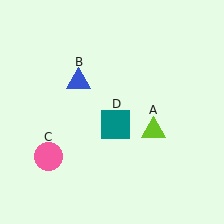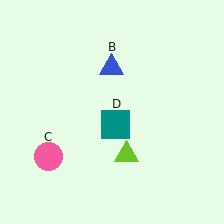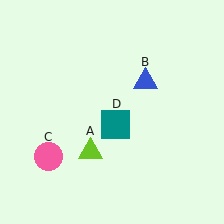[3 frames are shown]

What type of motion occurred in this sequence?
The lime triangle (object A), blue triangle (object B) rotated clockwise around the center of the scene.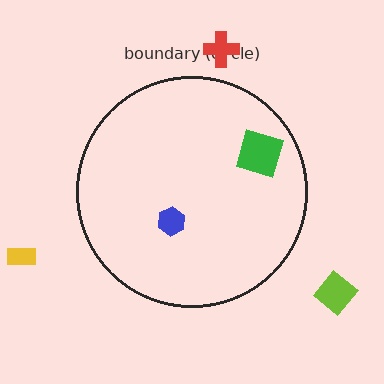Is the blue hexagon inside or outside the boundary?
Inside.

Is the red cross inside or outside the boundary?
Outside.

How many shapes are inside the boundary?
2 inside, 3 outside.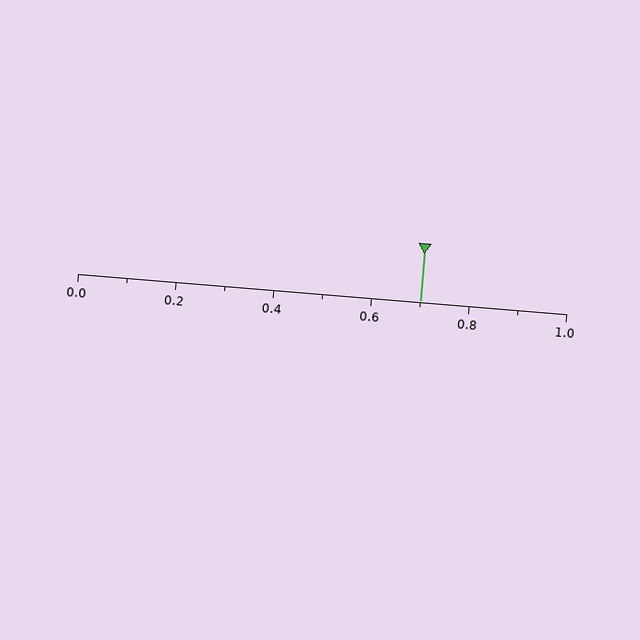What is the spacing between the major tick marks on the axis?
The major ticks are spaced 0.2 apart.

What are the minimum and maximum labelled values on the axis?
The axis runs from 0.0 to 1.0.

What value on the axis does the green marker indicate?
The marker indicates approximately 0.7.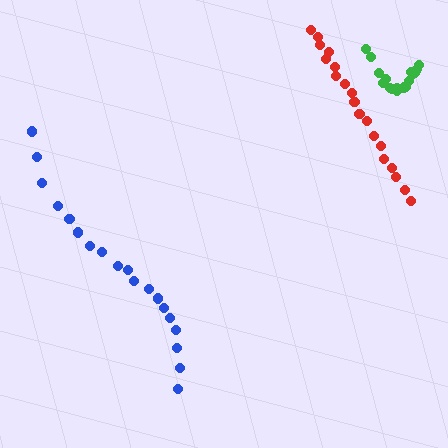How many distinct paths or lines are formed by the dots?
There are 3 distinct paths.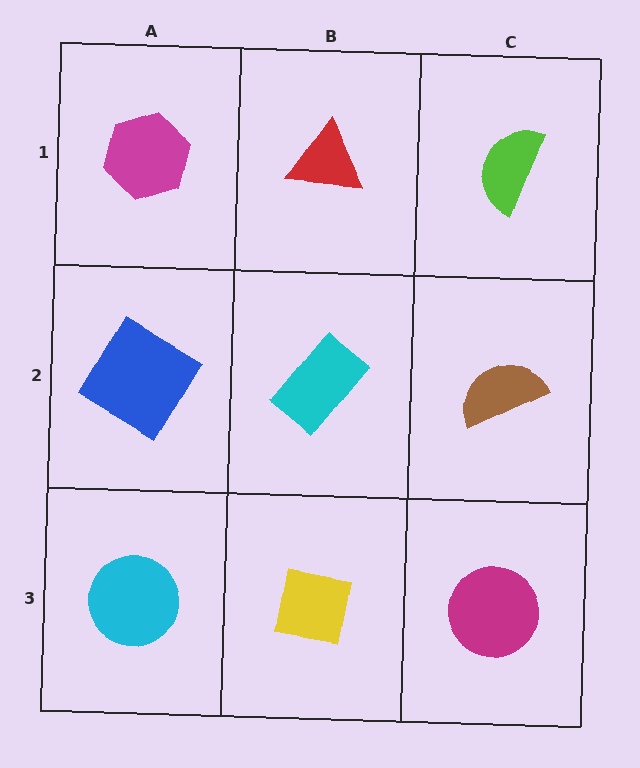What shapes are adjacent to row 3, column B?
A cyan rectangle (row 2, column B), a cyan circle (row 3, column A), a magenta circle (row 3, column C).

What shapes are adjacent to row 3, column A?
A blue diamond (row 2, column A), a yellow square (row 3, column B).